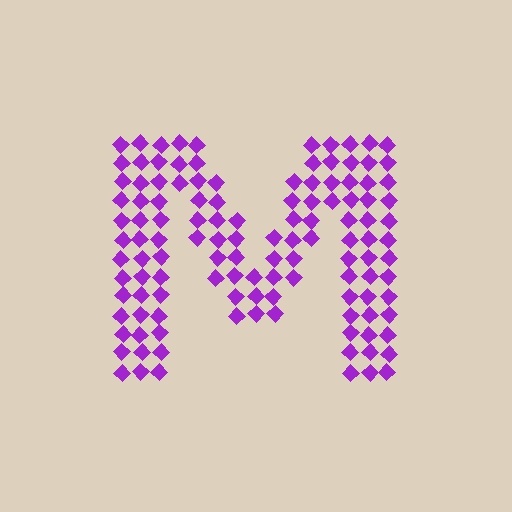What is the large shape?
The large shape is the letter M.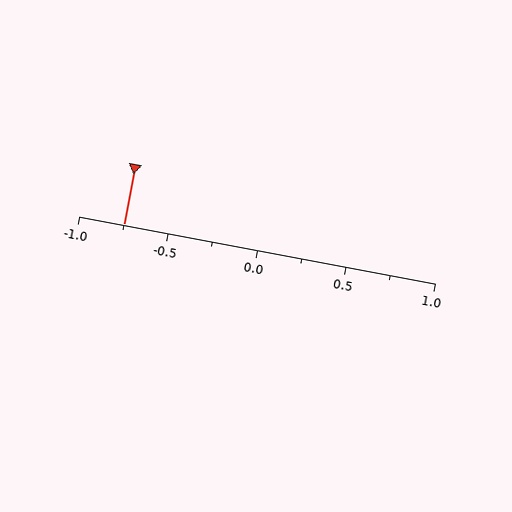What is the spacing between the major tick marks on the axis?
The major ticks are spaced 0.5 apart.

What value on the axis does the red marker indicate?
The marker indicates approximately -0.75.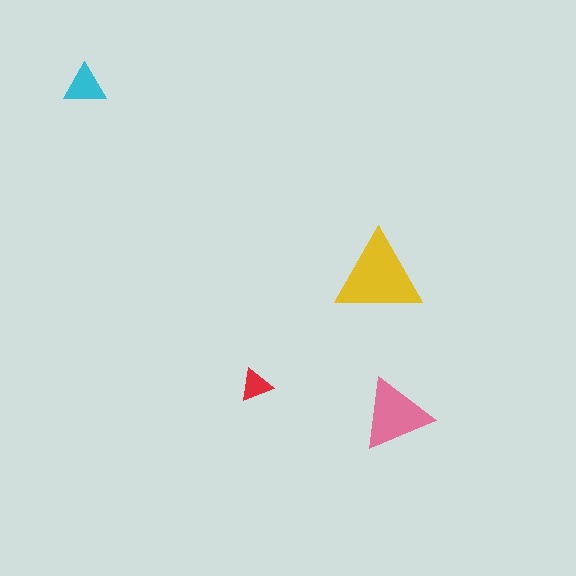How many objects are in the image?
There are 4 objects in the image.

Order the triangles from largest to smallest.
the yellow one, the pink one, the cyan one, the red one.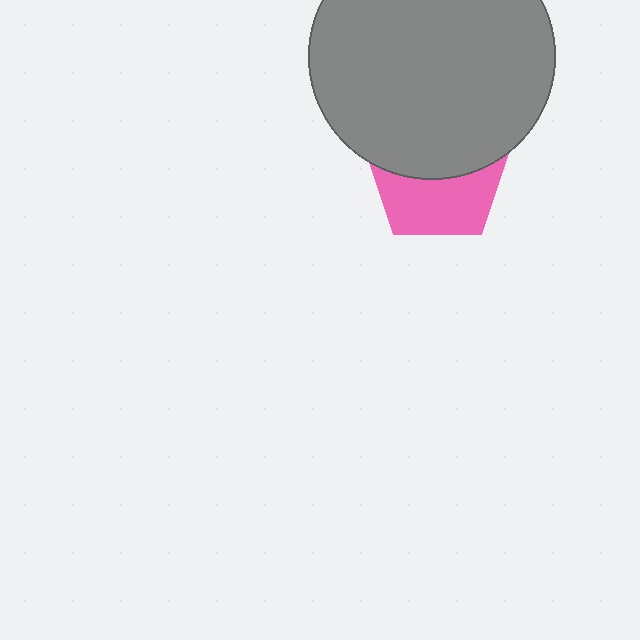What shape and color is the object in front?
The object in front is a gray circle.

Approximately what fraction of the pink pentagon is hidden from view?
Roughly 51% of the pink pentagon is hidden behind the gray circle.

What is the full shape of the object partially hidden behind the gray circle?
The partially hidden object is a pink pentagon.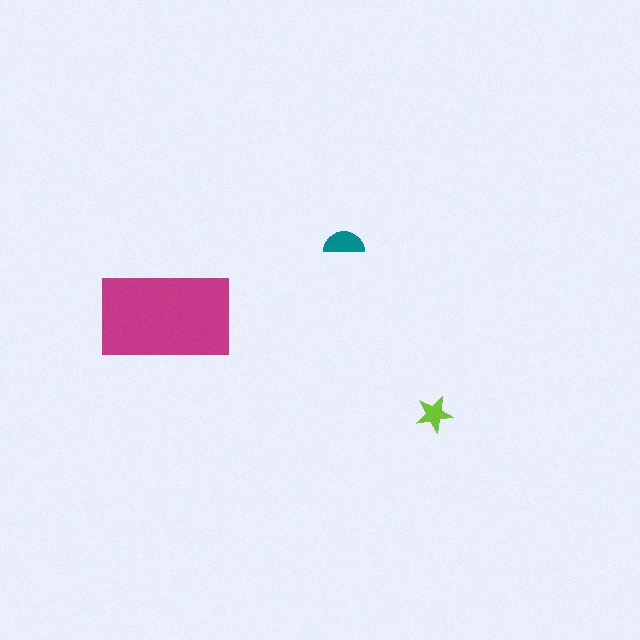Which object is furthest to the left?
The magenta rectangle is leftmost.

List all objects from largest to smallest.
The magenta rectangle, the teal semicircle, the lime star.